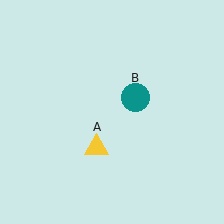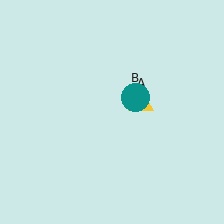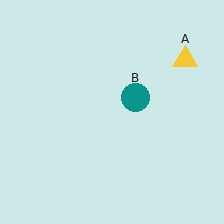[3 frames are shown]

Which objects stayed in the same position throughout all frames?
Teal circle (object B) remained stationary.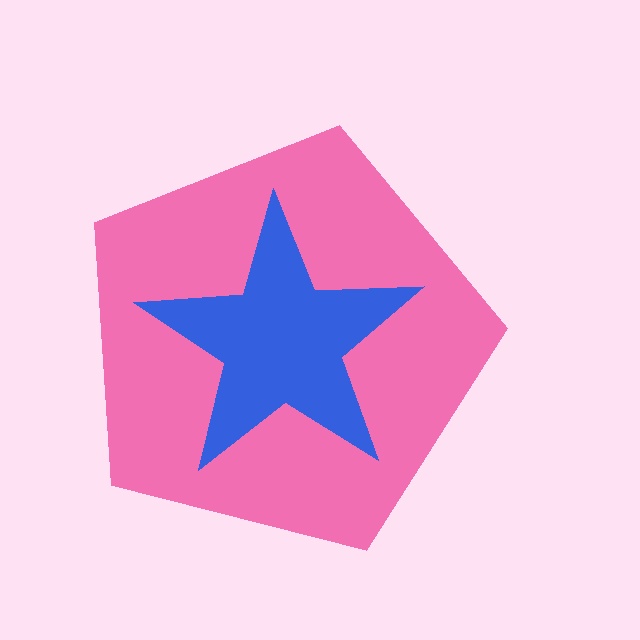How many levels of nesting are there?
2.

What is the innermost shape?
The blue star.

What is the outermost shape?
The pink pentagon.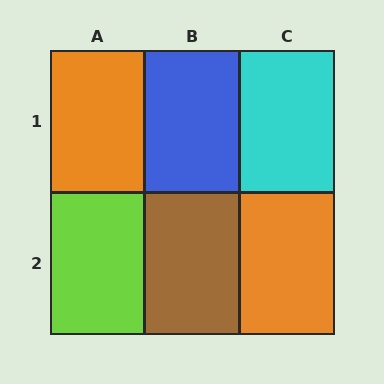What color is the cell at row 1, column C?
Cyan.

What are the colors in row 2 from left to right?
Lime, brown, orange.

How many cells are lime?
1 cell is lime.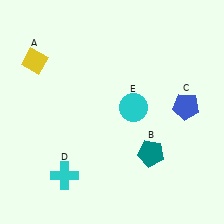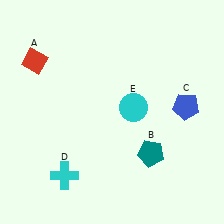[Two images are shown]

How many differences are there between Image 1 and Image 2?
There is 1 difference between the two images.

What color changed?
The diamond (A) changed from yellow in Image 1 to red in Image 2.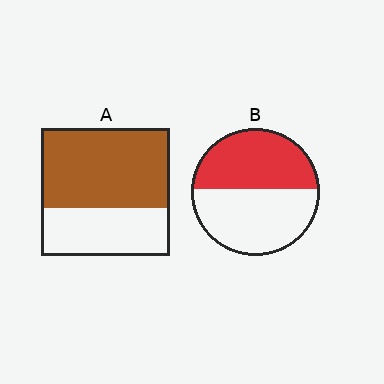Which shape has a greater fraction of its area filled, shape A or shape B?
Shape A.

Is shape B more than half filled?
Roughly half.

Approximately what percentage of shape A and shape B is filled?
A is approximately 60% and B is approximately 45%.